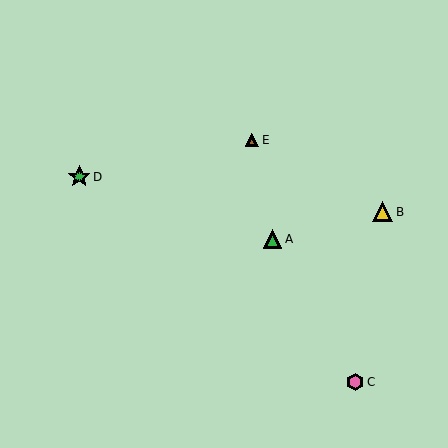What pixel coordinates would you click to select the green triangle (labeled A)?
Click at (273, 239) to select the green triangle A.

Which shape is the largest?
The green star (labeled D) is the largest.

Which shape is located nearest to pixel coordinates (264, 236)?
The green triangle (labeled A) at (273, 239) is nearest to that location.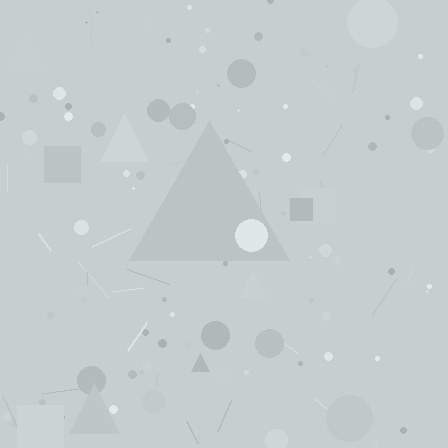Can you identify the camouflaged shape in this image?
The camouflaged shape is a triangle.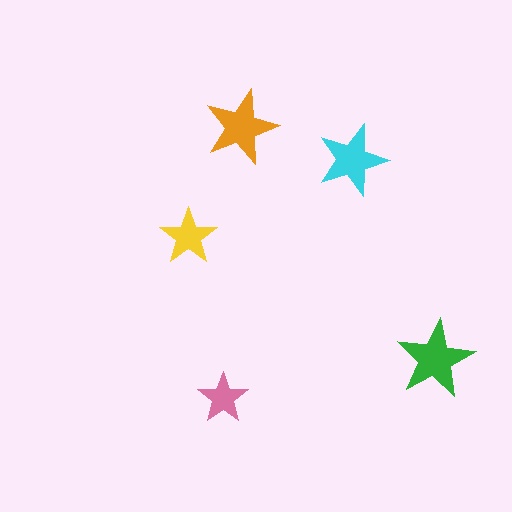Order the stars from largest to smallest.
the green one, the orange one, the cyan one, the yellow one, the pink one.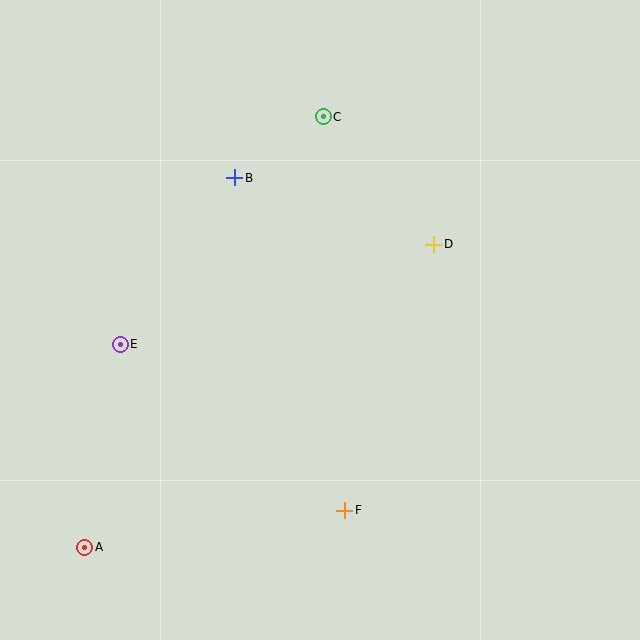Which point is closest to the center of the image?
Point D at (434, 244) is closest to the center.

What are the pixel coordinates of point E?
Point E is at (120, 344).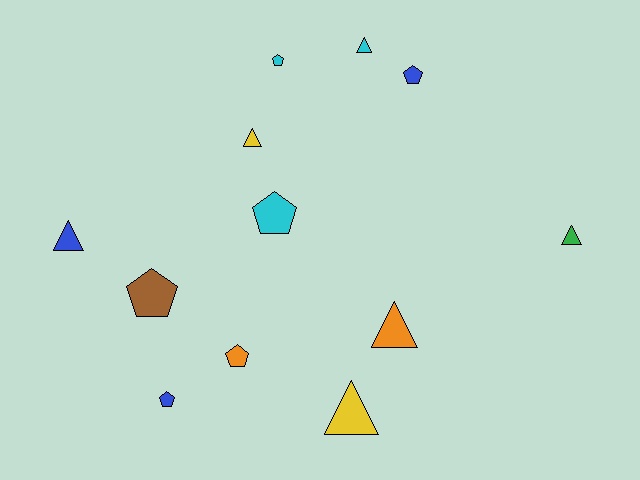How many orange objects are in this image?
There are 2 orange objects.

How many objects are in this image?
There are 12 objects.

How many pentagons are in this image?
There are 6 pentagons.